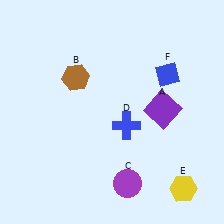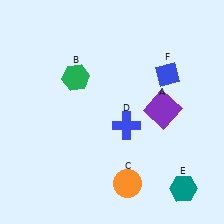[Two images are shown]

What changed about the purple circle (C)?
In Image 1, C is purple. In Image 2, it changed to orange.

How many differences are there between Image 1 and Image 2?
There are 3 differences between the two images.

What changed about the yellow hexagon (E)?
In Image 1, E is yellow. In Image 2, it changed to teal.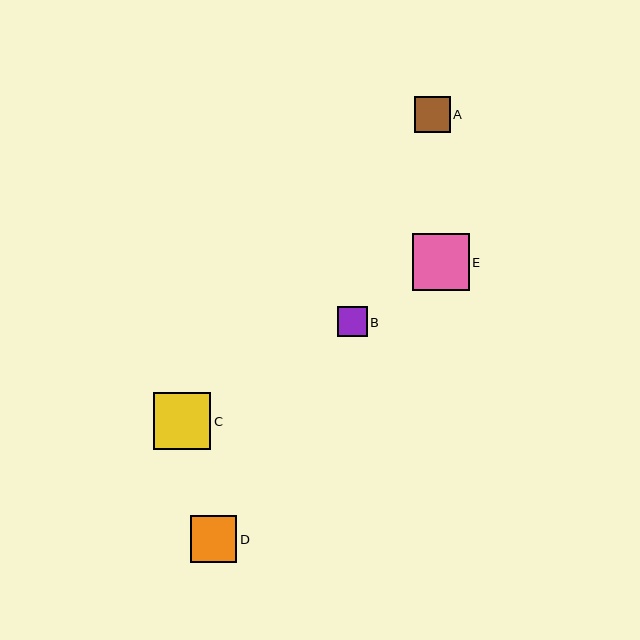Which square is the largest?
Square C is the largest with a size of approximately 57 pixels.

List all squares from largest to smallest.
From largest to smallest: C, E, D, A, B.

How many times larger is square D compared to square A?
Square D is approximately 1.3 times the size of square A.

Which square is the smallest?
Square B is the smallest with a size of approximately 30 pixels.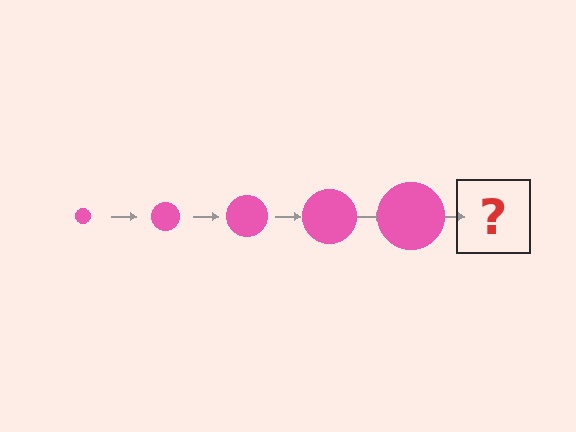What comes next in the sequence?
The next element should be a pink circle, larger than the previous one.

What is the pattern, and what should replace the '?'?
The pattern is that the circle gets progressively larger each step. The '?' should be a pink circle, larger than the previous one.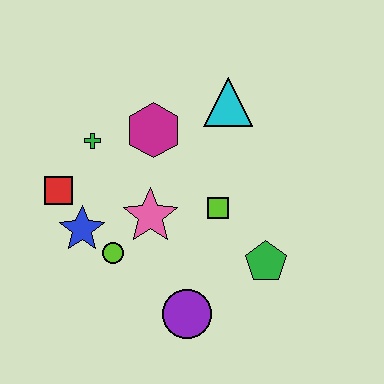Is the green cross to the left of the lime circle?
Yes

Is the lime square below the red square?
Yes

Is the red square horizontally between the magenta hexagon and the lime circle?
No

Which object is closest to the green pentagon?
The lime square is closest to the green pentagon.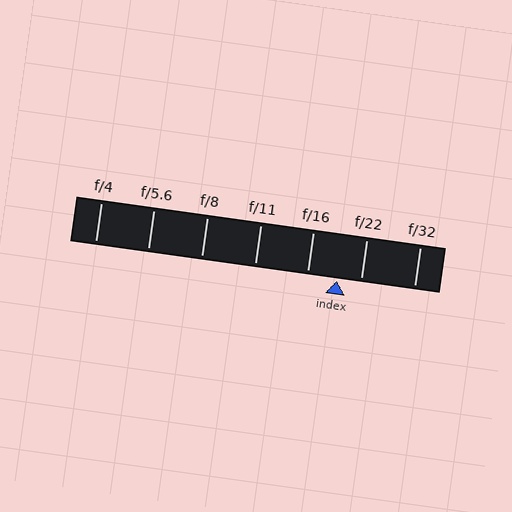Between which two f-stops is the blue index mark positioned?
The index mark is between f/16 and f/22.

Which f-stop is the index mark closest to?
The index mark is closest to f/22.